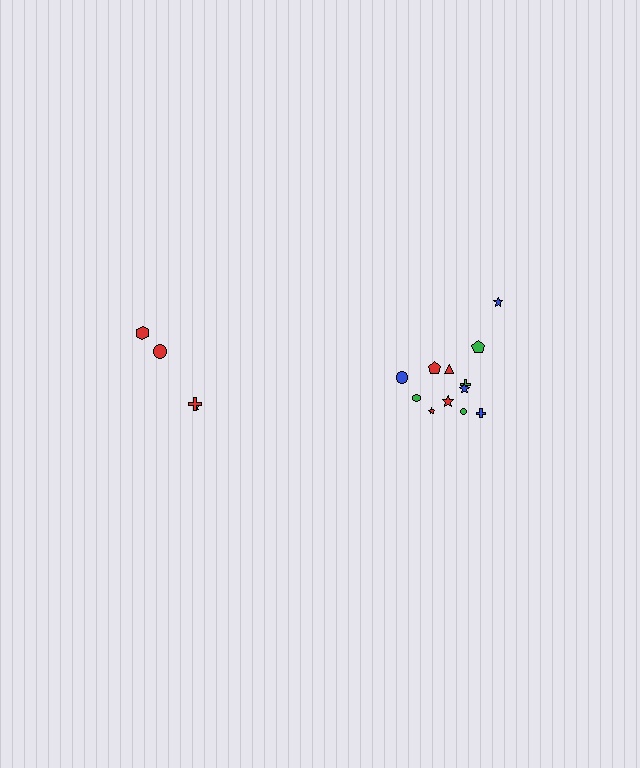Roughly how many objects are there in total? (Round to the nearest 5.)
Roughly 15 objects in total.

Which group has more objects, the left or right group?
The right group.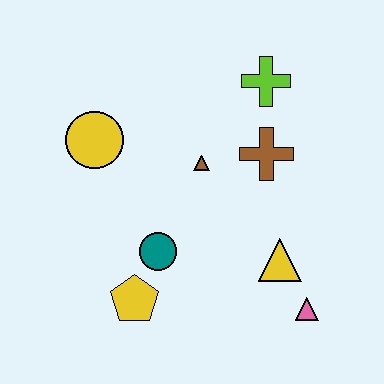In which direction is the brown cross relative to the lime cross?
The brown cross is below the lime cross.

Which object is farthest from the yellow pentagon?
The lime cross is farthest from the yellow pentagon.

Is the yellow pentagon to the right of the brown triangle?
No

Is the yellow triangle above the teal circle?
No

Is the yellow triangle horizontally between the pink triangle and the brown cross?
Yes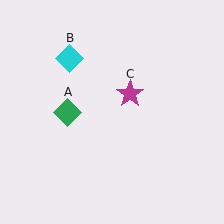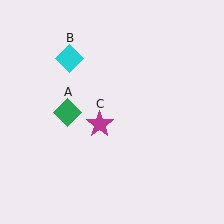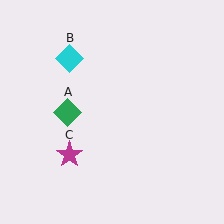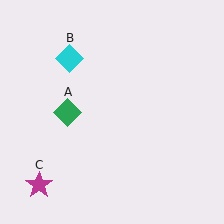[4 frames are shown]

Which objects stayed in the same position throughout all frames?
Green diamond (object A) and cyan diamond (object B) remained stationary.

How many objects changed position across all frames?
1 object changed position: magenta star (object C).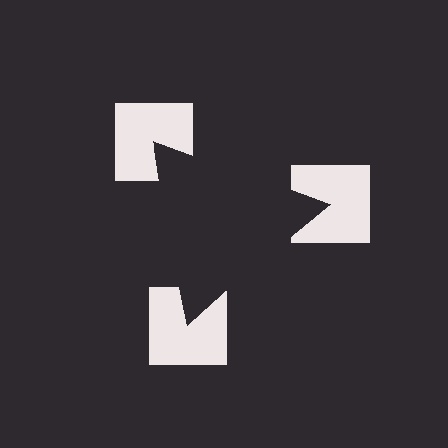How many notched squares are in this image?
There are 3 — one at each vertex of the illusory triangle.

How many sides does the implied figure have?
3 sides.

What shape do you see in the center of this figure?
An illusory triangle — its edges are inferred from the aligned wedge cuts in the notched squares, not physically drawn.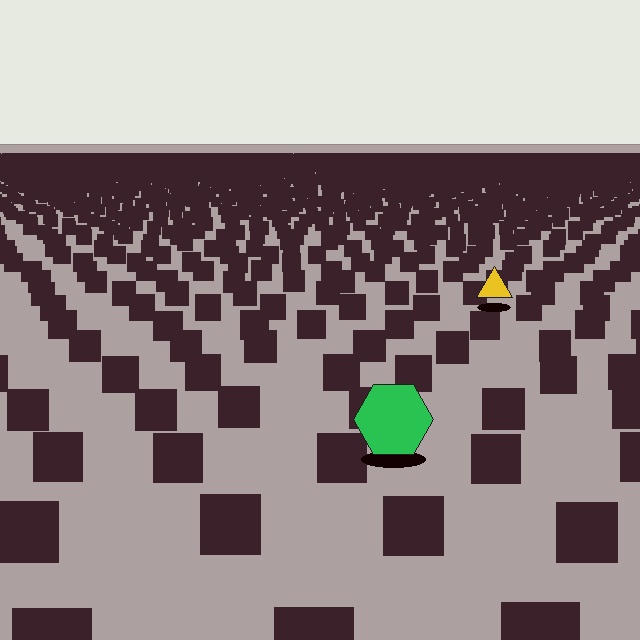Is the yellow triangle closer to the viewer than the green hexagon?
No. The green hexagon is closer — you can tell from the texture gradient: the ground texture is coarser near it.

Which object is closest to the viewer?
The green hexagon is closest. The texture marks near it are larger and more spread out.